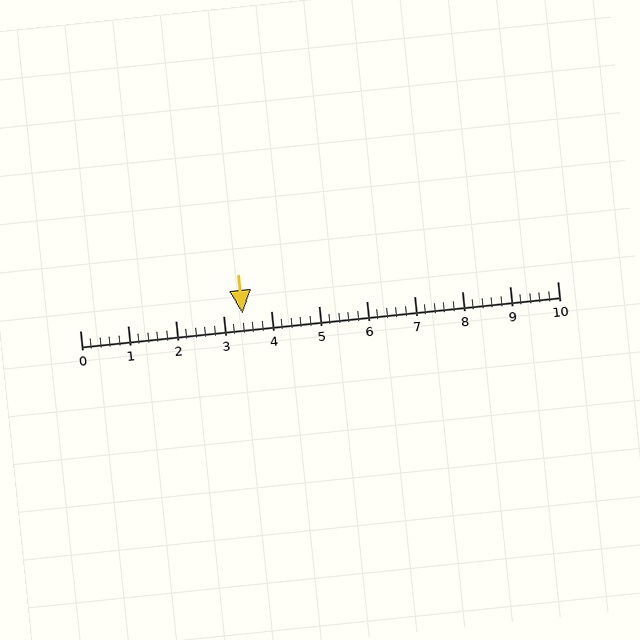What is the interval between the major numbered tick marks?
The major tick marks are spaced 1 units apart.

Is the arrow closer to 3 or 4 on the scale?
The arrow is closer to 3.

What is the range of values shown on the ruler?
The ruler shows values from 0 to 10.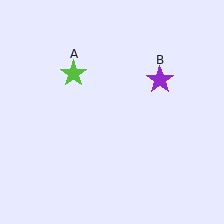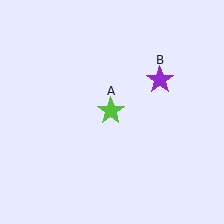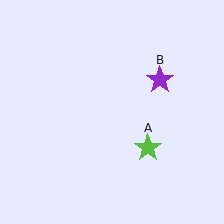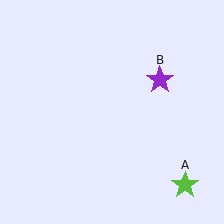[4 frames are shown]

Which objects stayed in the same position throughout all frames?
Purple star (object B) remained stationary.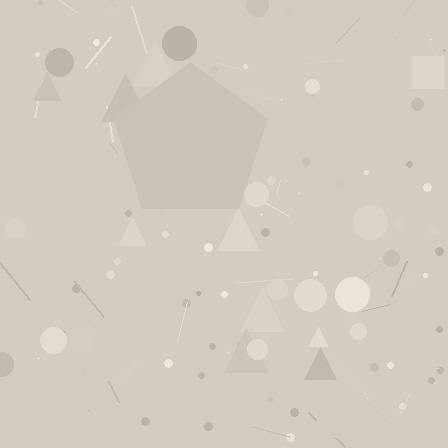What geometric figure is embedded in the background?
A pentagon is embedded in the background.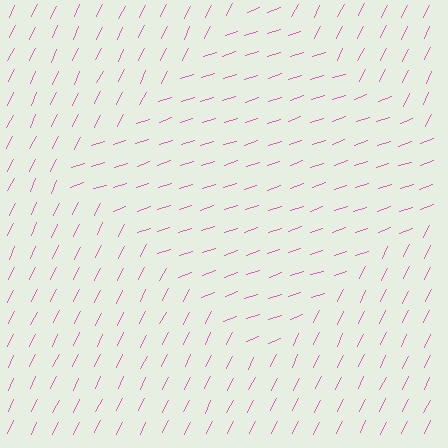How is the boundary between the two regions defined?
The boundary is defined purely by a change in line orientation (approximately 45 degrees difference). All lines are the same color and thickness.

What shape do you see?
I see a diamond.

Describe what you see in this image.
The image is filled with small pink line segments. A diamond region in the image has lines oriented differently from the surrounding lines, creating a visible texture boundary.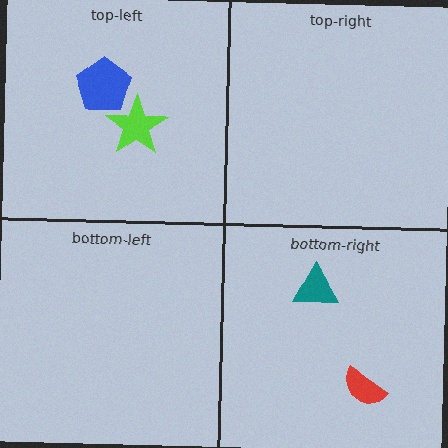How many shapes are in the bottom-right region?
2.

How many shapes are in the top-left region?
2.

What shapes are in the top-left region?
The lime star, the blue pentagon.